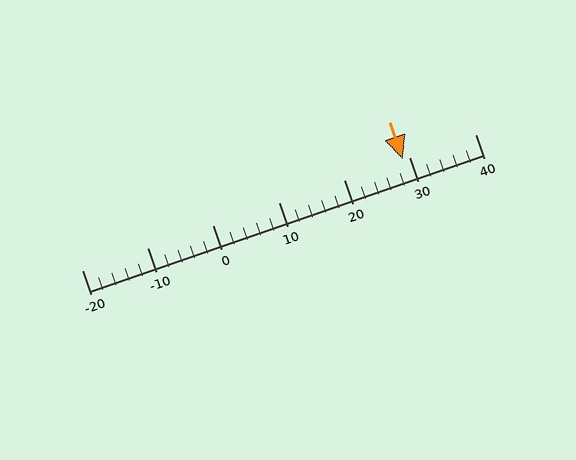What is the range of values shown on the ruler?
The ruler shows values from -20 to 40.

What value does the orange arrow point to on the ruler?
The orange arrow points to approximately 29.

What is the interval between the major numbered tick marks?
The major tick marks are spaced 10 units apart.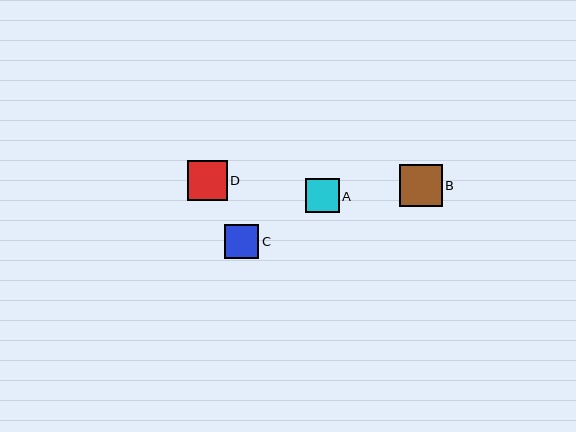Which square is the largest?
Square B is the largest with a size of approximately 42 pixels.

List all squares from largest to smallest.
From largest to smallest: B, D, C, A.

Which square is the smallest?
Square A is the smallest with a size of approximately 34 pixels.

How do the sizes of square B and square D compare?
Square B and square D are approximately the same size.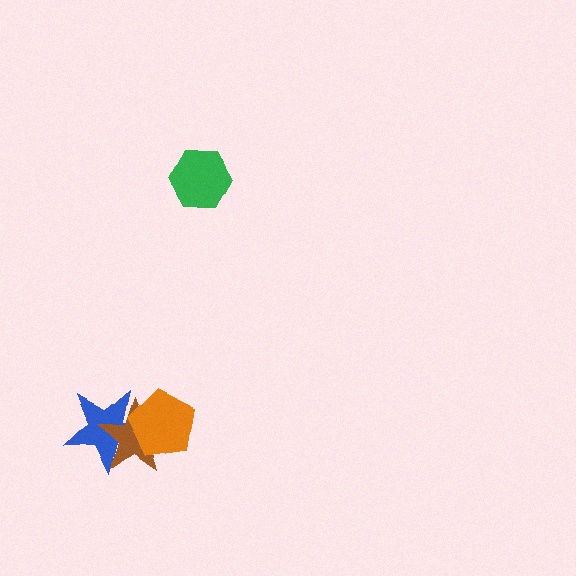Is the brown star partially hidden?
Yes, it is partially covered by another shape.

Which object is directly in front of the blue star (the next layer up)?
The brown star is directly in front of the blue star.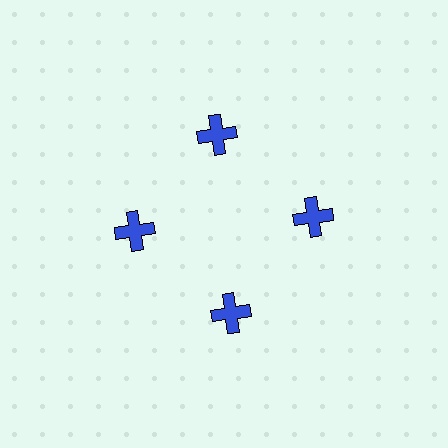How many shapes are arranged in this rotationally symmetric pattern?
There are 4 shapes, arranged in 4 groups of 1.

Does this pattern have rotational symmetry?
Yes, this pattern has 4-fold rotational symmetry. It looks the same after rotating 90 degrees around the center.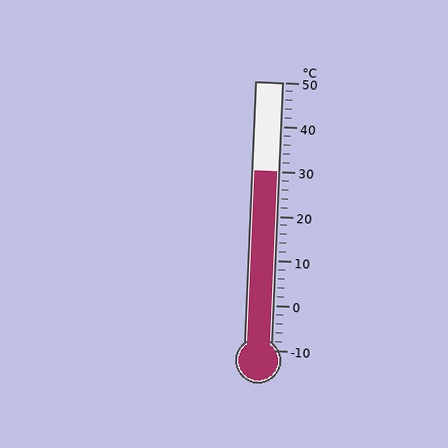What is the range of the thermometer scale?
The thermometer scale ranges from -10°C to 50°C.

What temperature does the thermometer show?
The thermometer shows approximately 30°C.